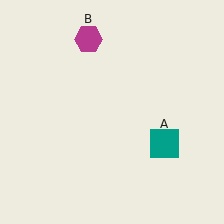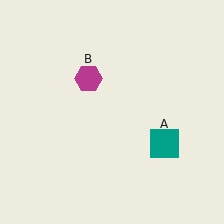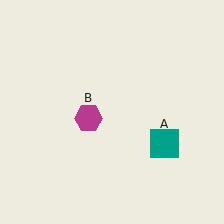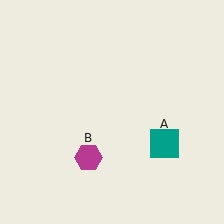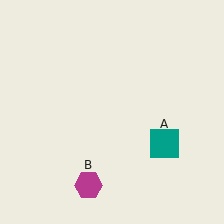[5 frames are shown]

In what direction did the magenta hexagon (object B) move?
The magenta hexagon (object B) moved down.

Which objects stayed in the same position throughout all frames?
Teal square (object A) remained stationary.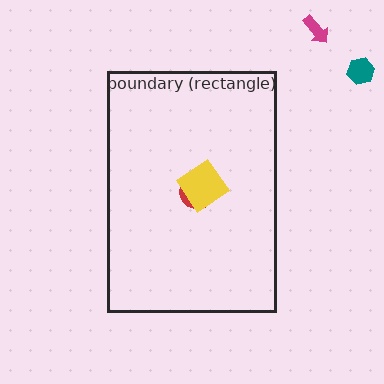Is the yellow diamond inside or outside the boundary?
Inside.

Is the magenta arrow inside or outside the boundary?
Outside.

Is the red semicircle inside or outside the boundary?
Inside.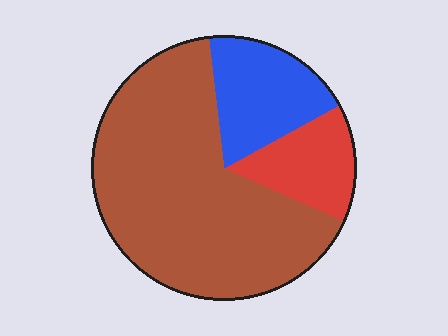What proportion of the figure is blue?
Blue takes up about one fifth (1/5) of the figure.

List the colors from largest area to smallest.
From largest to smallest: brown, blue, red.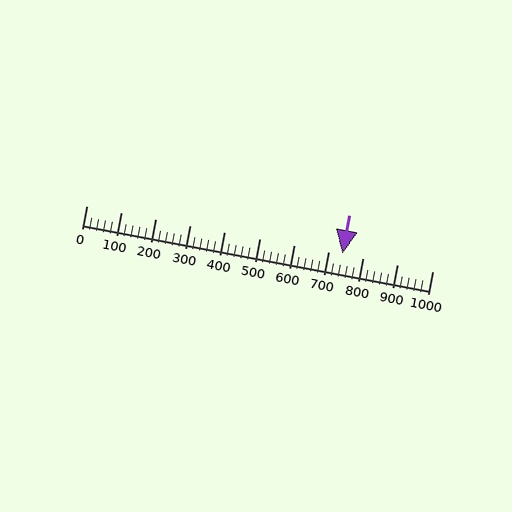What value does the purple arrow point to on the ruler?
The purple arrow points to approximately 740.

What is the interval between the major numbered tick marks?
The major tick marks are spaced 100 units apart.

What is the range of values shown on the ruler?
The ruler shows values from 0 to 1000.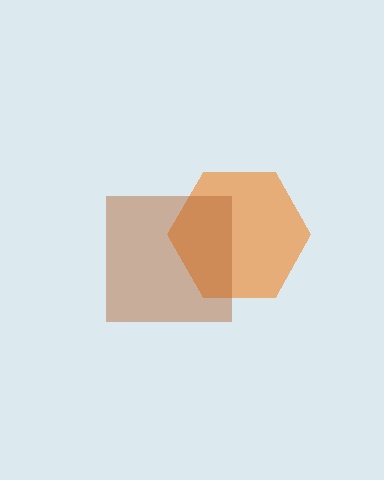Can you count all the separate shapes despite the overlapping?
Yes, there are 2 separate shapes.